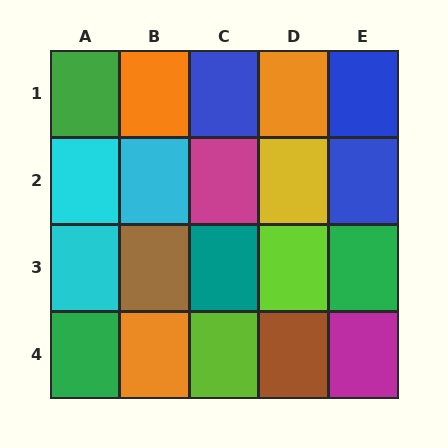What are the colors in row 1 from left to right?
Green, orange, blue, orange, blue.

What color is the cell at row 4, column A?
Green.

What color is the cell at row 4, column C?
Lime.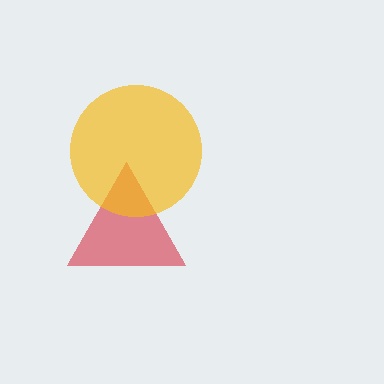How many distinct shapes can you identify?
There are 2 distinct shapes: a red triangle, a yellow circle.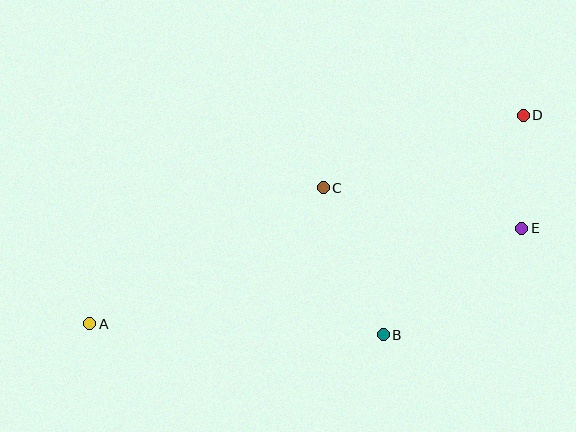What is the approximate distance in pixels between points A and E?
The distance between A and E is approximately 442 pixels.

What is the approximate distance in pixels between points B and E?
The distance between B and E is approximately 174 pixels.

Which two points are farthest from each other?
Points A and D are farthest from each other.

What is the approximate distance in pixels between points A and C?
The distance between A and C is approximately 270 pixels.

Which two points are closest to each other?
Points D and E are closest to each other.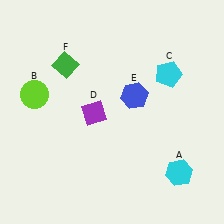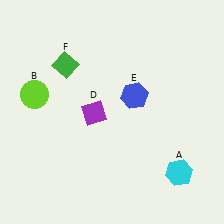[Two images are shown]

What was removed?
The cyan pentagon (C) was removed in Image 2.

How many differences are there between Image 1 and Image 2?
There is 1 difference between the two images.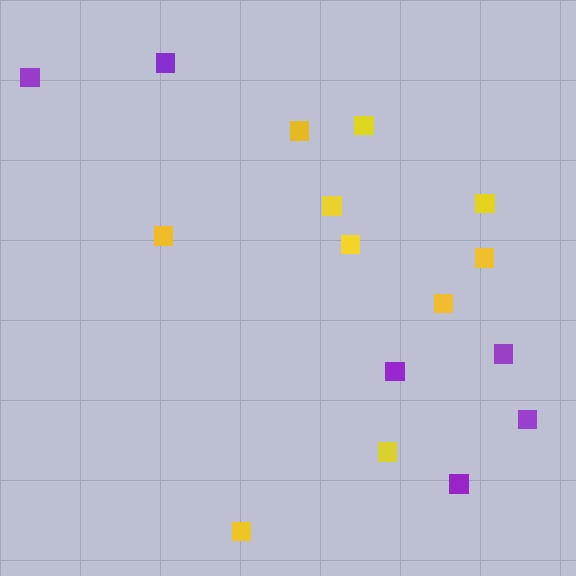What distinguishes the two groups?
There are 2 groups: one group of purple squares (6) and one group of yellow squares (10).